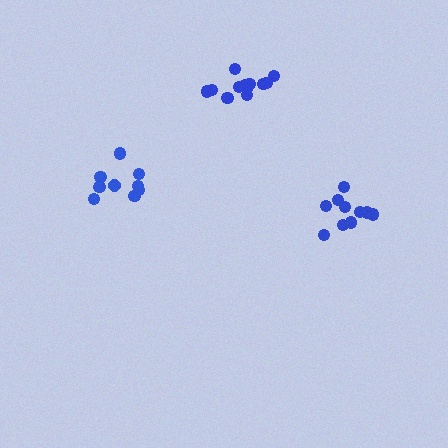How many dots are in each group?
Group 1: 10 dots, Group 2: 12 dots, Group 3: 9 dots (31 total).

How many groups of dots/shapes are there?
There are 3 groups.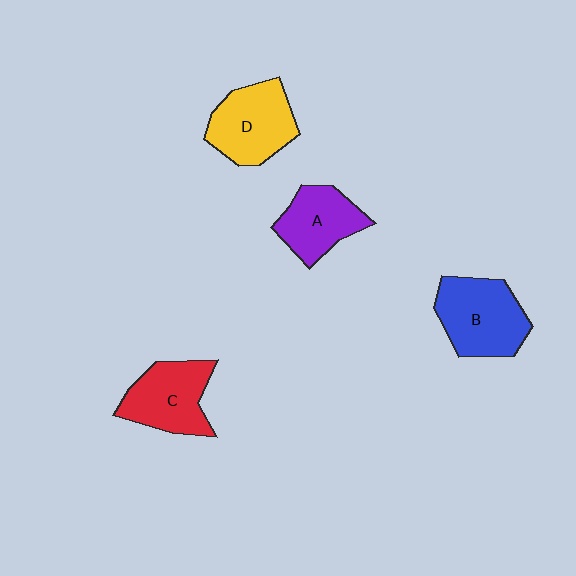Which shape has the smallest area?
Shape A (purple).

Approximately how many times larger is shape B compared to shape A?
Approximately 1.3 times.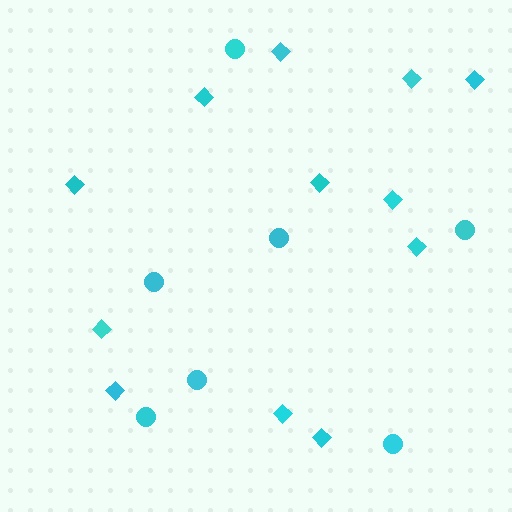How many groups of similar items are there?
There are 2 groups: one group of circles (7) and one group of diamonds (12).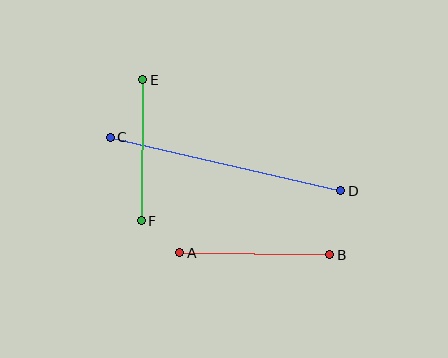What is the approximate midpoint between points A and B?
The midpoint is at approximately (255, 254) pixels.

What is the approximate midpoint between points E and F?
The midpoint is at approximately (142, 150) pixels.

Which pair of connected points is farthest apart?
Points C and D are farthest apart.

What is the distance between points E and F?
The distance is approximately 141 pixels.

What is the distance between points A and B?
The distance is approximately 150 pixels.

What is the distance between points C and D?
The distance is approximately 237 pixels.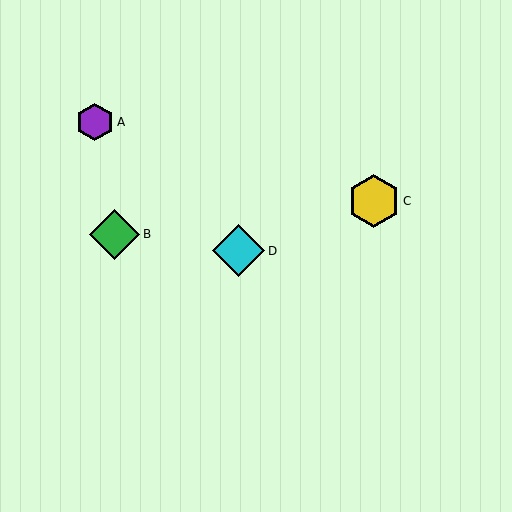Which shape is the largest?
The yellow hexagon (labeled C) is the largest.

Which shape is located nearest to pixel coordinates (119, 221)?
The green diamond (labeled B) at (115, 234) is nearest to that location.